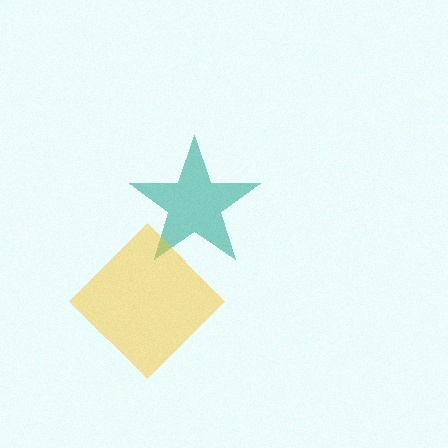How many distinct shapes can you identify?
There are 2 distinct shapes: a teal star, a yellow diamond.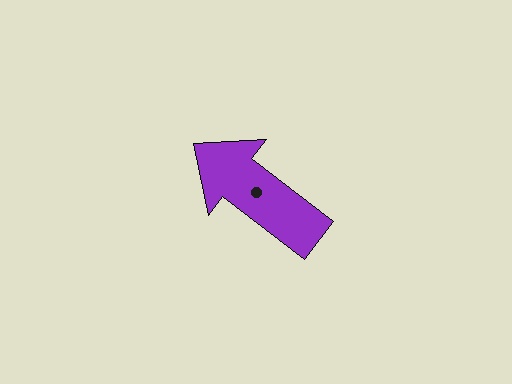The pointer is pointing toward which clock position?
Roughly 10 o'clock.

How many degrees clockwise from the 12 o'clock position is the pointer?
Approximately 308 degrees.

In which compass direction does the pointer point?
Northwest.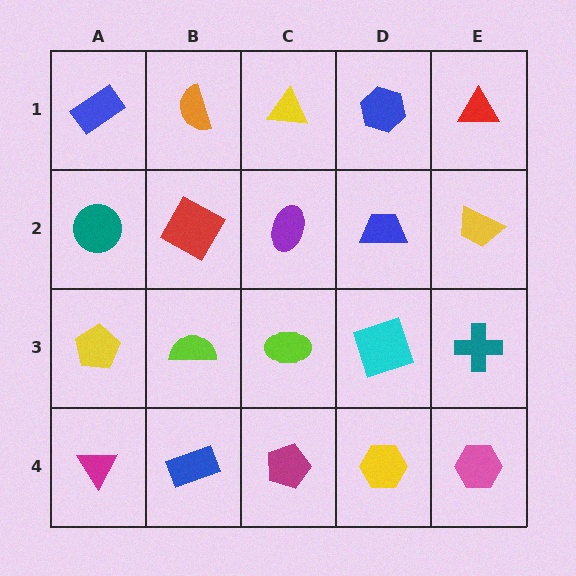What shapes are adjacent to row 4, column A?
A yellow pentagon (row 3, column A), a blue rectangle (row 4, column B).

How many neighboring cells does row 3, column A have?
3.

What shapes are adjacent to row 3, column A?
A teal circle (row 2, column A), a magenta triangle (row 4, column A), a lime semicircle (row 3, column B).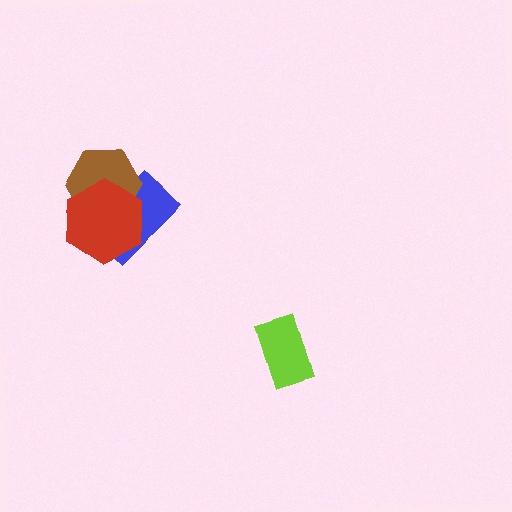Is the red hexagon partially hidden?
No, no other shape covers it.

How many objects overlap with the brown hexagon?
2 objects overlap with the brown hexagon.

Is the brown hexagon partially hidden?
Yes, it is partially covered by another shape.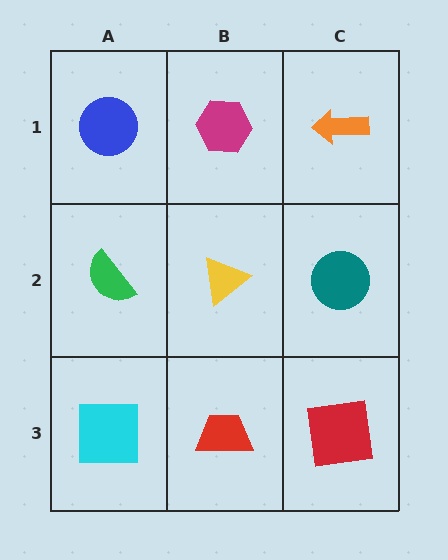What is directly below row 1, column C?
A teal circle.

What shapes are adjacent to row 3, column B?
A yellow triangle (row 2, column B), a cyan square (row 3, column A), a red square (row 3, column C).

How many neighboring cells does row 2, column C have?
3.